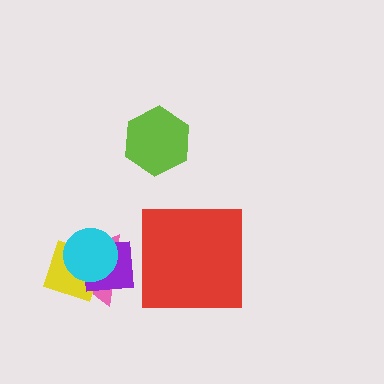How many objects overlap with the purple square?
3 objects overlap with the purple square.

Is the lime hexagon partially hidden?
No, no other shape covers it.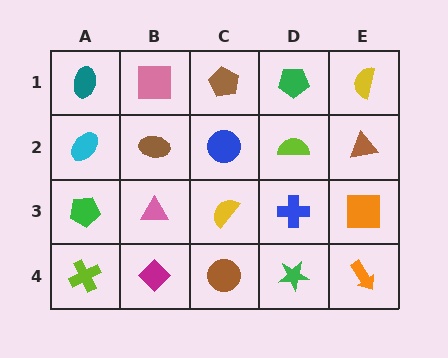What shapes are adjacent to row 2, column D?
A green pentagon (row 1, column D), a blue cross (row 3, column D), a blue circle (row 2, column C), a brown triangle (row 2, column E).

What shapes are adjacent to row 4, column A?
A green pentagon (row 3, column A), a magenta diamond (row 4, column B).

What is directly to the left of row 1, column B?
A teal ellipse.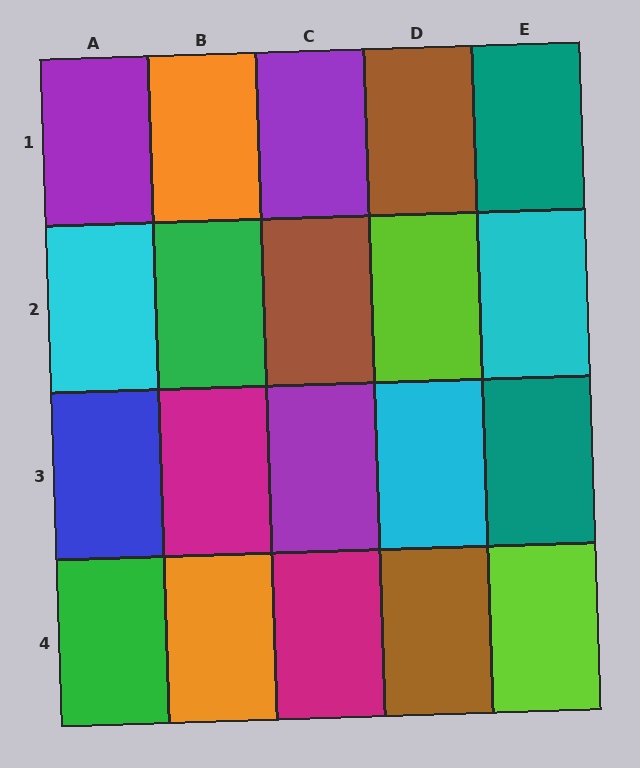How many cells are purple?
3 cells are purple.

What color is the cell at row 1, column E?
Teal.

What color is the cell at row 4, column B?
Orange.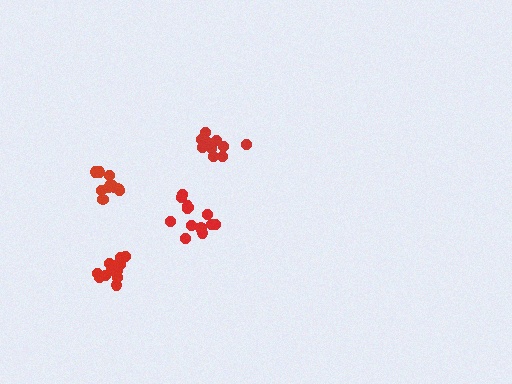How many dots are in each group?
Group 1: 10 dots, Group 2: 12 dots, Group 3: 10 dots, Group 4: 13 dots (45 total).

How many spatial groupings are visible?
There are 4 spatial groupings.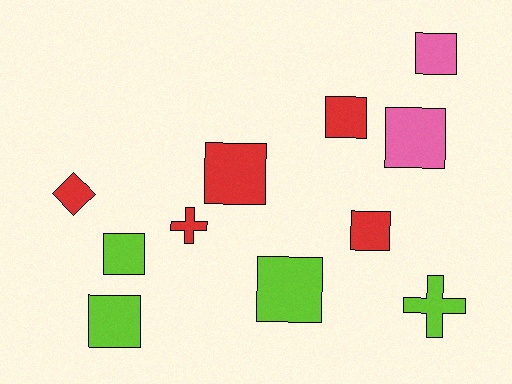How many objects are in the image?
There are 11 objects.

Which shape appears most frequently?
Square, with 8 objects.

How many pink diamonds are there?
There are no pink diamonds.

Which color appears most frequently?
Red, with 5 objects.